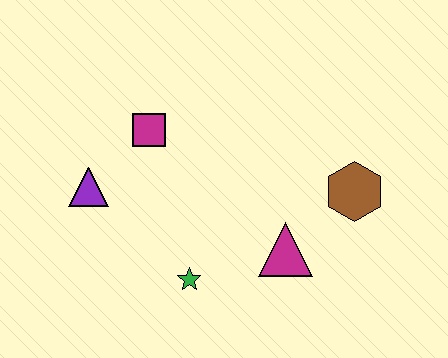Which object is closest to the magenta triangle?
The brown hexagon is closest to the magenta triangle.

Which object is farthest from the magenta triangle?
The purple triangle is farthest from the magenta triangle.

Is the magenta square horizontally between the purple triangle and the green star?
Yes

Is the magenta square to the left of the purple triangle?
No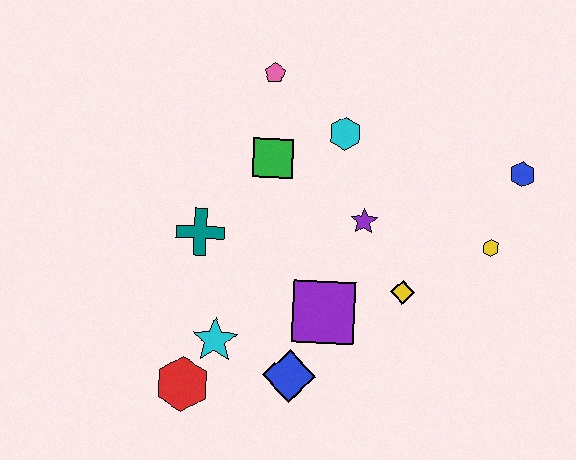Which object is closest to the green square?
The cyan hexagon is closest to the green square.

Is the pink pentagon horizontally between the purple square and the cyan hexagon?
No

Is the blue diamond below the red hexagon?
No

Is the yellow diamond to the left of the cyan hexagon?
No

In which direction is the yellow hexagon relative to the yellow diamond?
The yellow hexagon is to the right of the yellow diamond.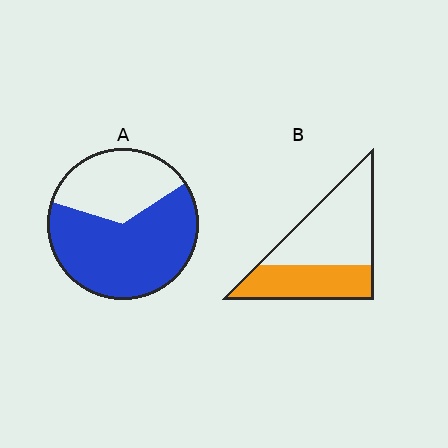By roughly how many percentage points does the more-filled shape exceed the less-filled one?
By roughly 25 percentage points (A over B).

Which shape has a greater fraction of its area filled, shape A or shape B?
Shape A.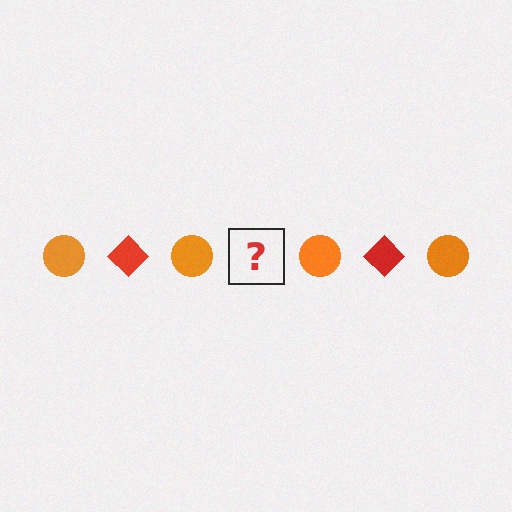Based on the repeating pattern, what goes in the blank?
The blank should be a red diamond.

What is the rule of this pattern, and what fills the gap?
The rule is that the pattern alternates between orange circle and red diamond. The gap should be filled with a red diamond.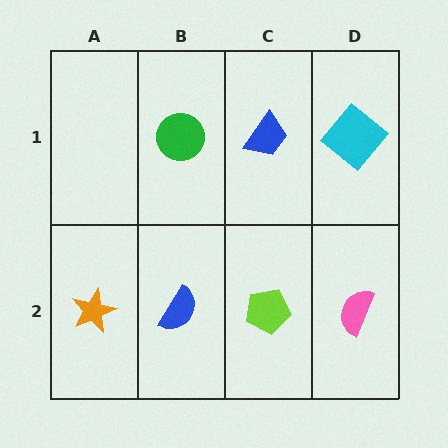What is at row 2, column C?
A lime pentagon.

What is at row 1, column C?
A blue trapezoid.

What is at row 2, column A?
An orange star.